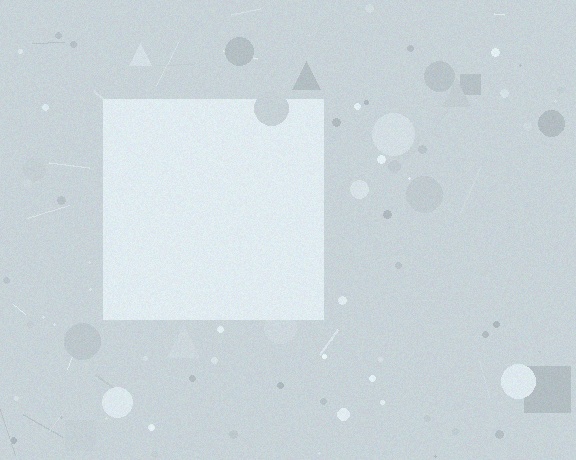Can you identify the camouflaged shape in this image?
The camouflaged shape is a square.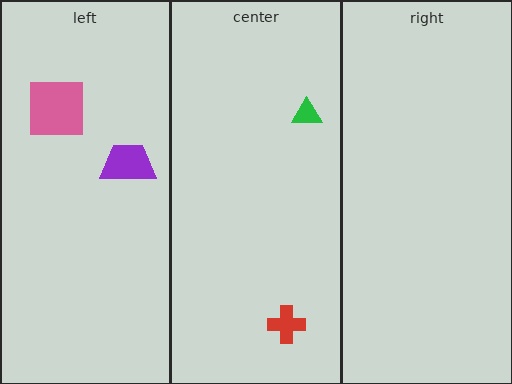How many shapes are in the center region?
2.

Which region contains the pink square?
The left region.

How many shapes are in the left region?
2.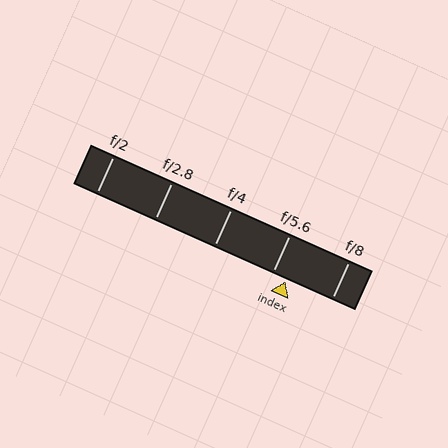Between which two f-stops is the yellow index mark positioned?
The index mark is between f/5.6 and f/8.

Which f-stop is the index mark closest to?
The index mark is closest to f/5.6.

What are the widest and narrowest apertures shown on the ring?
The widest aperture shown is f/2 and the narrowest is f/8.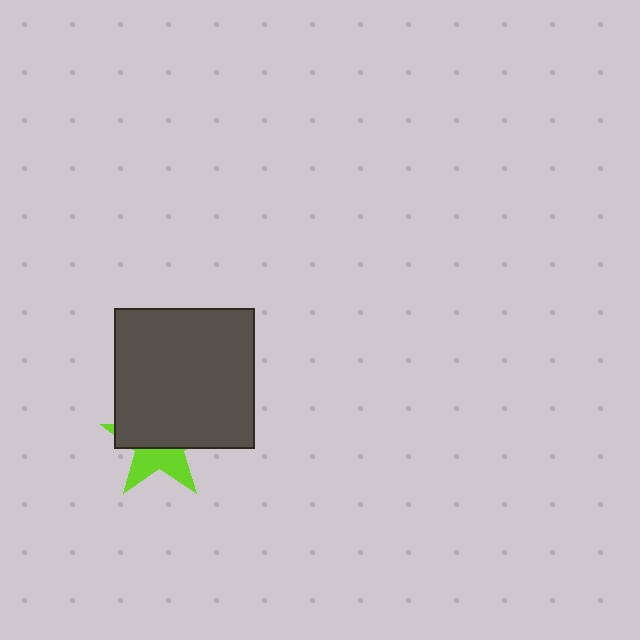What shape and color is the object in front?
The object in front is a dark gray square.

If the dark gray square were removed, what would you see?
You would see the complete lime star.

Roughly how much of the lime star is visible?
A small part of it is visible (roughly 40%).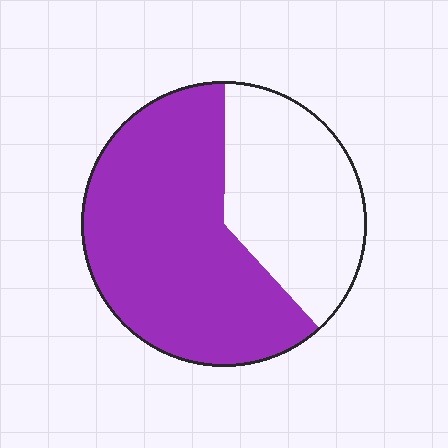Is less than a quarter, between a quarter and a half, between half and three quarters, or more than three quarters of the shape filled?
Between half and three quarters.